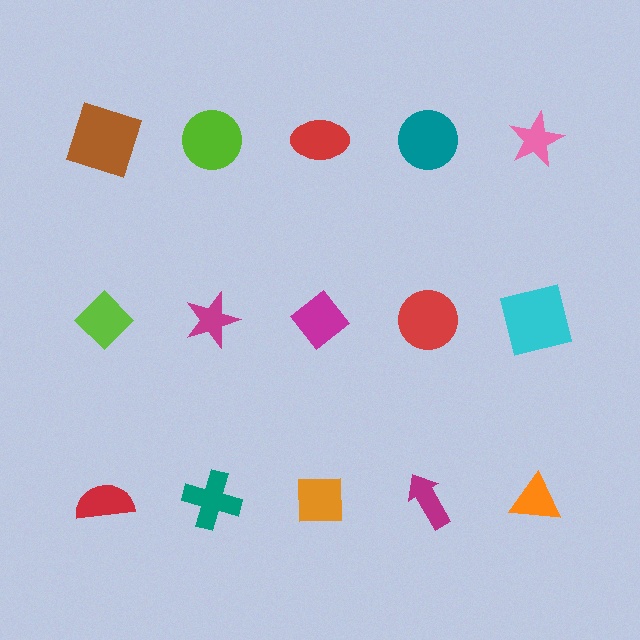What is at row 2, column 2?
A magenta star.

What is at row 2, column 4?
A red circle.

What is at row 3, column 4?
A magenta arrow.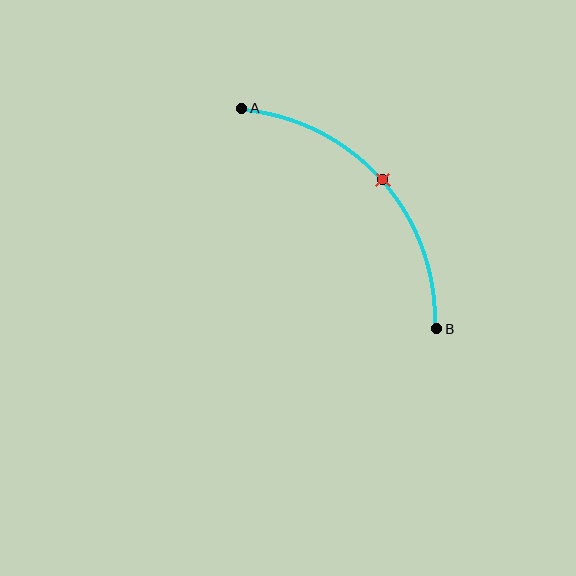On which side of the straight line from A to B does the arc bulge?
The arc bulges above and to the right of the straight line connecting A and B.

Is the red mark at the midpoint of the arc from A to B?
Yes. The red mark lies on the arc at equal arc-length from both A and B — it is the arc midpoint.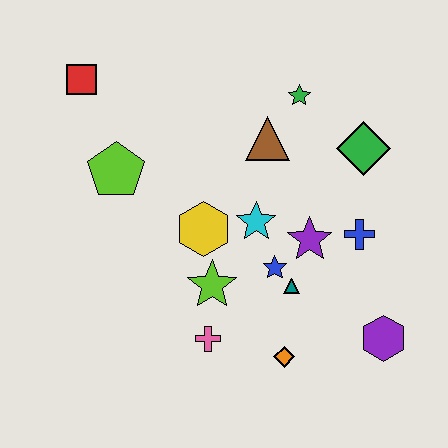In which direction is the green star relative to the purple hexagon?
The green star is above the purple hexagon.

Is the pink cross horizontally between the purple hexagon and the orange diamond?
No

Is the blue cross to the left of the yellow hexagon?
No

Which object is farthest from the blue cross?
The red square is farthest from the blue cross.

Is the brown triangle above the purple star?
Yes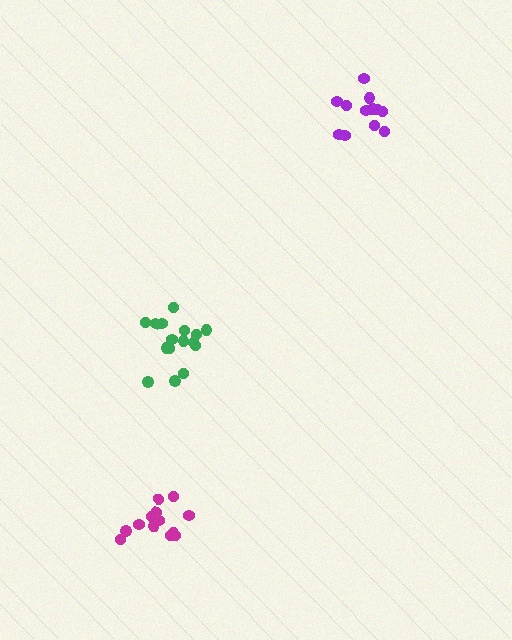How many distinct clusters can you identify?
There are 3 distinct clusters.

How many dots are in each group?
Group 1: 16 dots, Group 2: 13 dots, Group 3: 12 dots (41 total).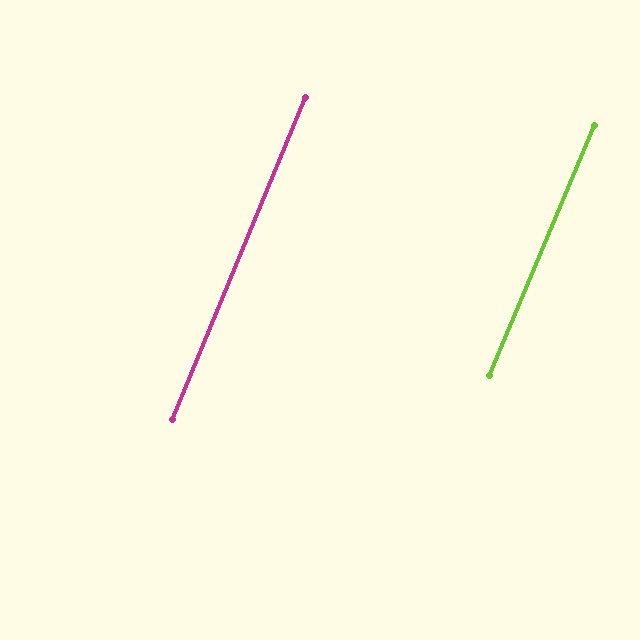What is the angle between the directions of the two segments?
Approximately 0 degrees.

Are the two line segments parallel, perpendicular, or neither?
Parallel — their directions differ by only 0.4°.